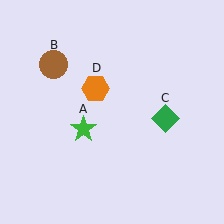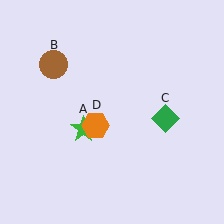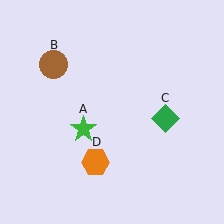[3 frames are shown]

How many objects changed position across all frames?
1 object changed position: orange hexagon (object D).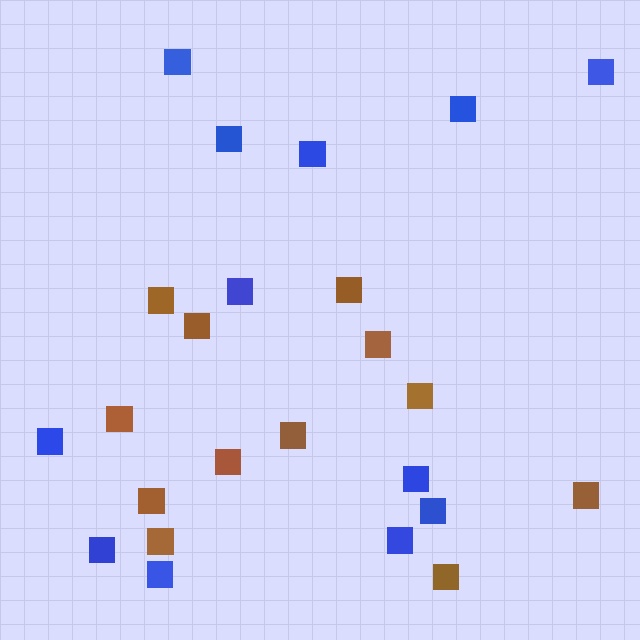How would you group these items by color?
There are 2 groups: one group of brown squares (12) and one group of blue squares (12).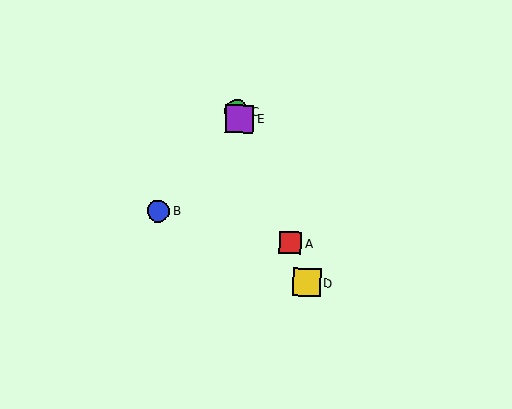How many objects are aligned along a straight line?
4 objects (A, C, D, E) are aligned along a straight line.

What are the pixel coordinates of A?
Object A is at (290, 243).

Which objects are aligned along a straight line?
Objects A, C, D, E are aligned along a straight line.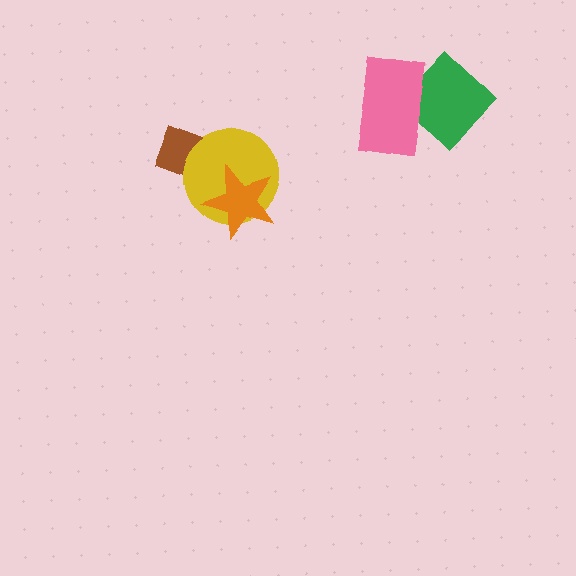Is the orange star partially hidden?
No, no other shape covers it.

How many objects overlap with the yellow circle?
2 objects overlap with the yellow circle.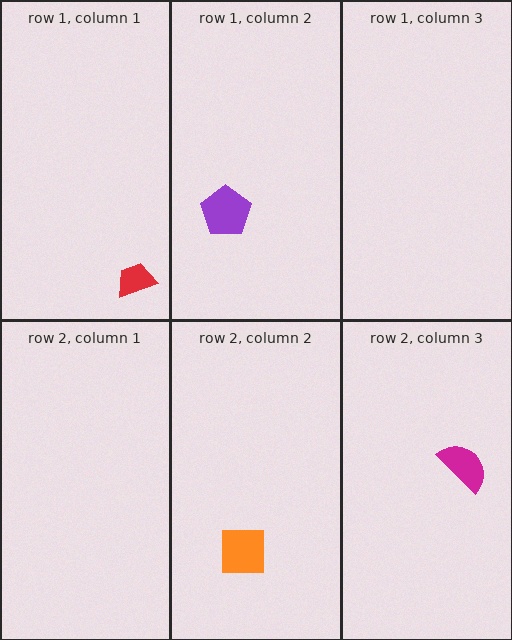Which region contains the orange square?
The row 2, column 2 region.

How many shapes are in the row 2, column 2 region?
1.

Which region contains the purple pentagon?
The row 1, column 2 region.